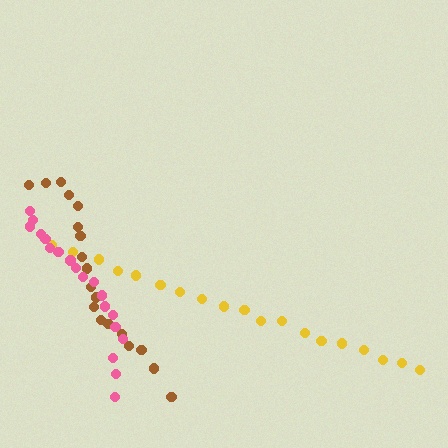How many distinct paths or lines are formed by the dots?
There are 3 distinct paths.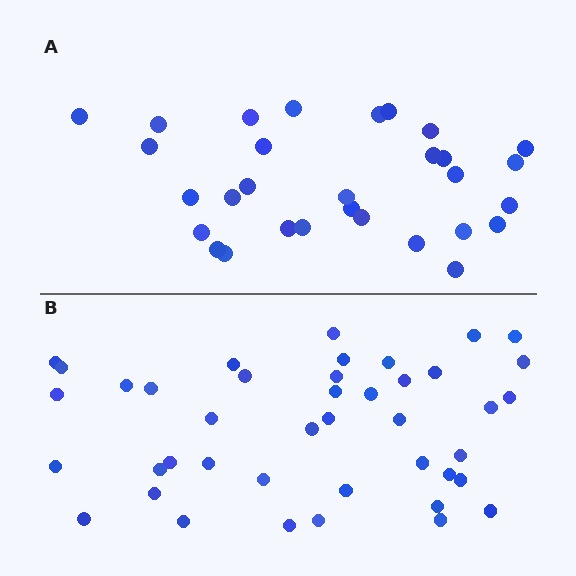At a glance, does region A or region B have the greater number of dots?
Region B (the bottom region) has more dots.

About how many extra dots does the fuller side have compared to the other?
Region B has roughly 12 or so more dots than region A.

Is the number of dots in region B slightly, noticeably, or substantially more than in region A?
Region B has noticeably more, but not dramatically so. The ratio is roughly 1.4 to 1.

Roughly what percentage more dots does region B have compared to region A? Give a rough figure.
About 40% more.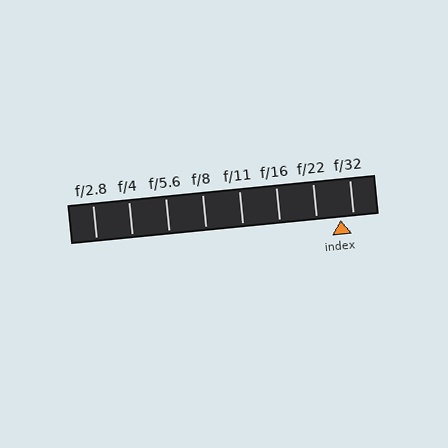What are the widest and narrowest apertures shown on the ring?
The widest aperture shown is f/2.8 and the narrowest is f/32.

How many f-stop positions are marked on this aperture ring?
There are 8 f-stop positions marked.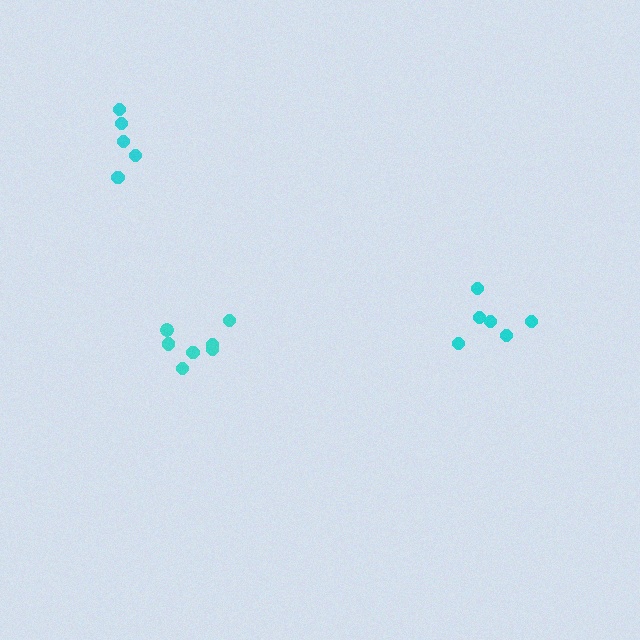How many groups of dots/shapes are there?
There are 3 groups.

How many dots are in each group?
Group 1: 5 dots, Group 2: 7 dots, Group 3: 6 dots (18 total).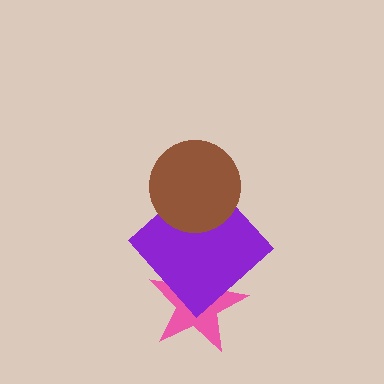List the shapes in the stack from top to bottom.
From top to bottom: the brown circle, the purple diamond, the pink star.